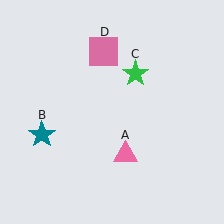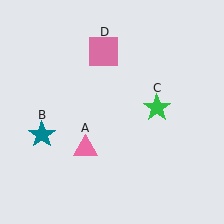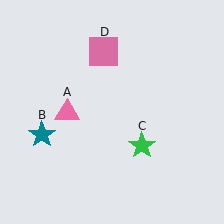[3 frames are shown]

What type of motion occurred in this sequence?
The pink triangle (object A), green star (object C) rotated clockwise around the center of the scene.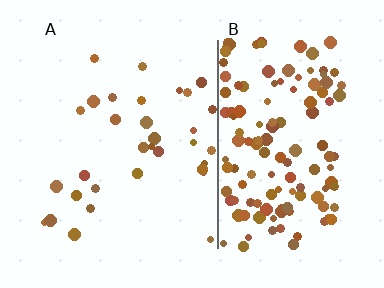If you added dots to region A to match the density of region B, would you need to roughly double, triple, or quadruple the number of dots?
Approximately quadruple.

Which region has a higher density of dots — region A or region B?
B (the right).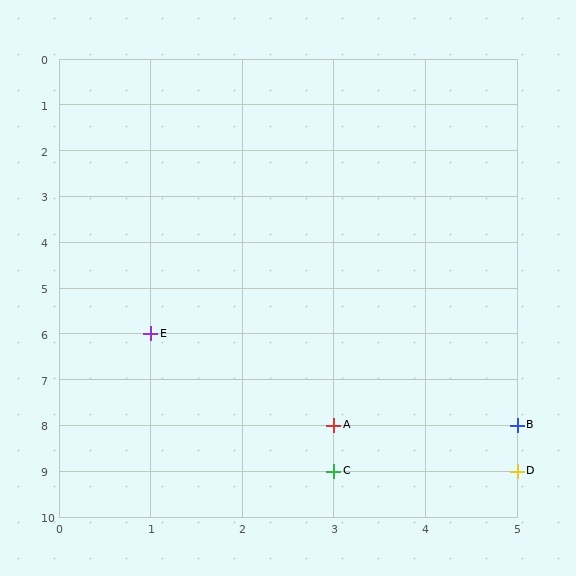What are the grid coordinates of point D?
Point D is at grid coordinates (5, 9).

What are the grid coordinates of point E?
Point E is at grid coordinates (1, 6).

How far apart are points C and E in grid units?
Points C and E are 2 columns and 3 rows apart (about 3.6 grid units diagonally).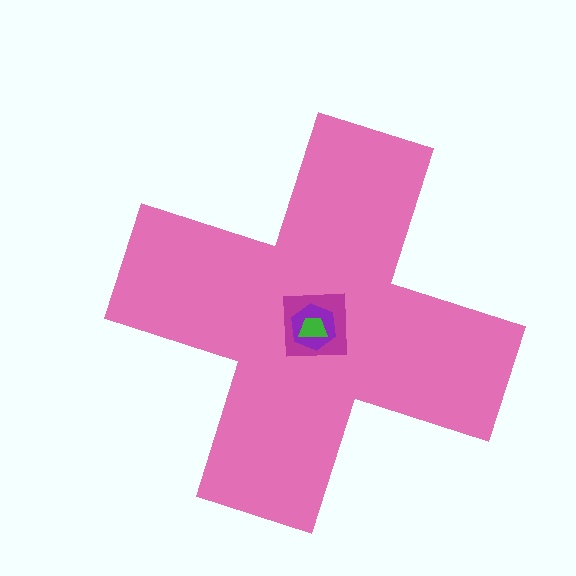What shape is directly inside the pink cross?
The magenta square.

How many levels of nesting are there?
4.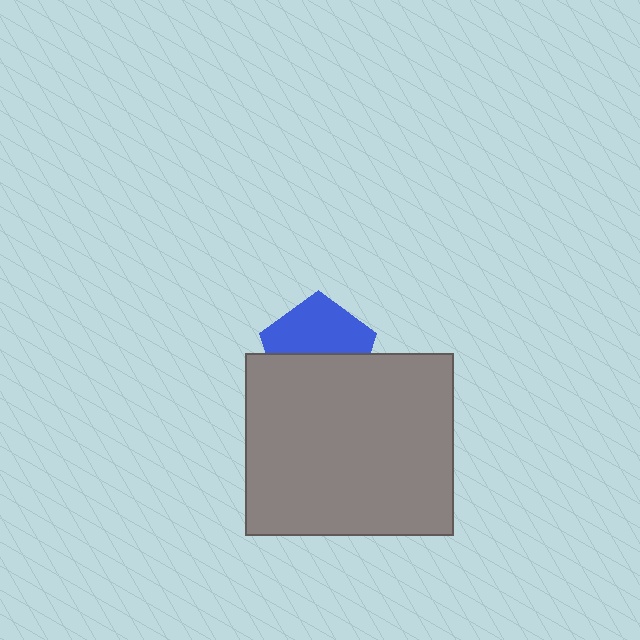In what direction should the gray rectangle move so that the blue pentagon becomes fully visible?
The gray rectangle should move down. That is the shortest direction to clear the overlap and leave the blue pentagon fully visible.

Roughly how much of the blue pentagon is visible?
About half of it is visible (roughly 52%).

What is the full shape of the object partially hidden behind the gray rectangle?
The partially hidden object is a blue pentagon.